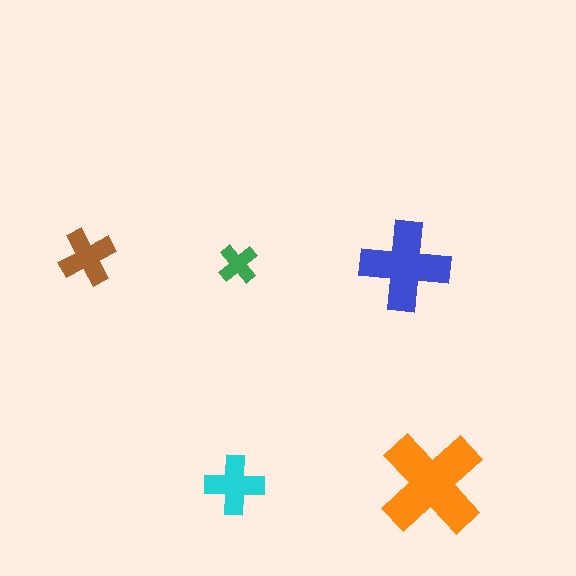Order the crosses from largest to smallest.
the orange one, the blue one, the cyan one, the brown one, the green one.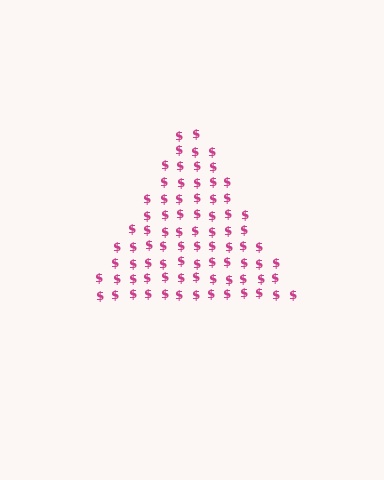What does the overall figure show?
The overall figure shows a triangle.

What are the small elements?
The small elements are dollar signs.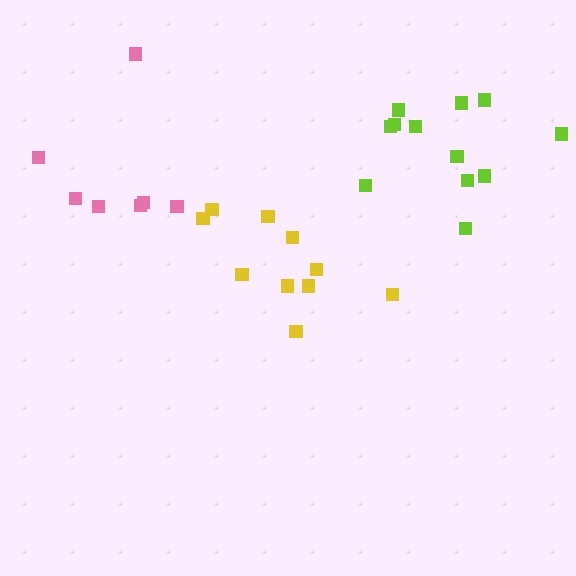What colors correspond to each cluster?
The clusters are colored: yellow, pink, lime.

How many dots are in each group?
Group 1: 10 dots, Group 2: 7 dots, Group 3: 12 dots (29 total).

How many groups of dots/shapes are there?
There are 3 groups.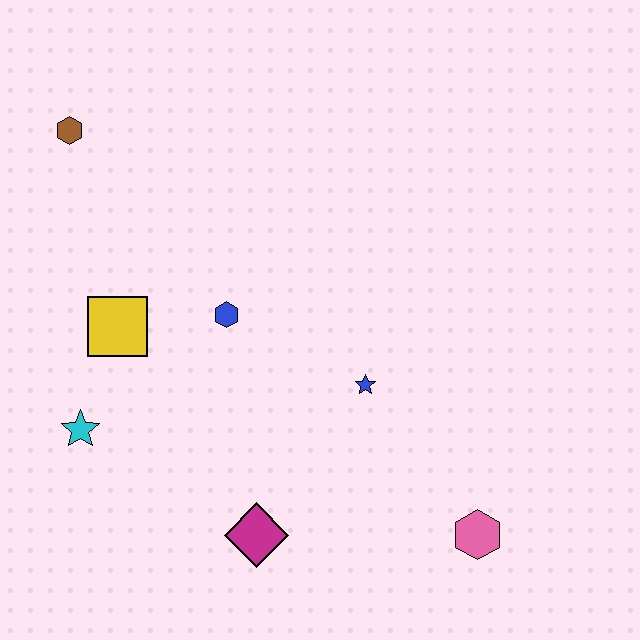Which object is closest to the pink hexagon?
The blue star is closest to the pink hexagon.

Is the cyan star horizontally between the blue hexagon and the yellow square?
No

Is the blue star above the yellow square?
No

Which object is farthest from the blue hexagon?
The pink hexagon is farthest from the blue hexagon.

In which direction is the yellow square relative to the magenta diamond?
The yellow square is above the magenta diamond.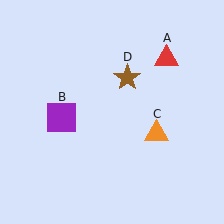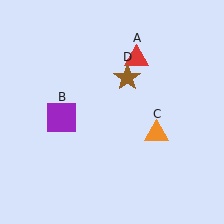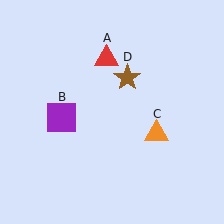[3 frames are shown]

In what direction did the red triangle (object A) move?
The red triangle (object A) moved left.